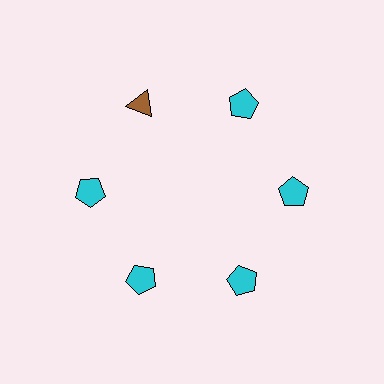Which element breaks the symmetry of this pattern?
The brown triangle at roughly the 11 o'clock position breaks the symmetry. All other shapes are cyan pentagons.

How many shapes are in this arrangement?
There are 6 shapes arranged in a ring pattern.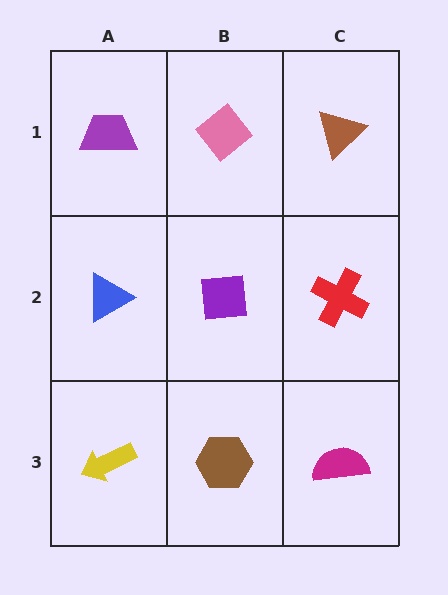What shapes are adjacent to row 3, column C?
A red cross (row 2, column C), a brown hexagon (row 3, column B).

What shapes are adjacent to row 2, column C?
A brown triangle (row 1, column C), a magenta semicircle (row 3, column C), a purple square (row 2, column B).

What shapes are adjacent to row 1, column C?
A red cross (row 2, column C), a pink diamond (row 1, column B).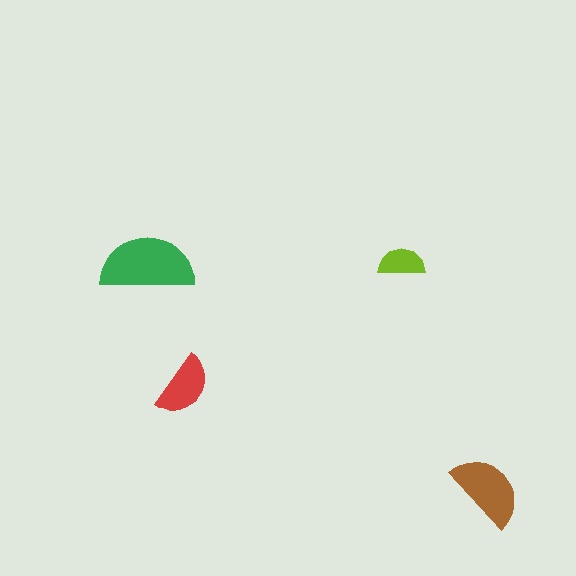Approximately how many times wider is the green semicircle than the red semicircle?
About 1.5 times wider.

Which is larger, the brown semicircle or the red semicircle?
The brown one.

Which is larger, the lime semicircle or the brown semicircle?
The brown one.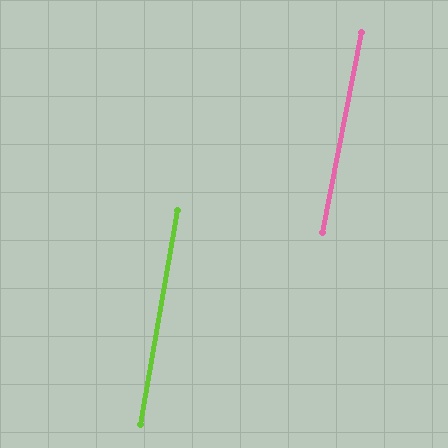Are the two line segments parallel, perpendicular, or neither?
Parallel — their directions differ by only 1.4°.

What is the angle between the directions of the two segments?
Approximately 1 degree.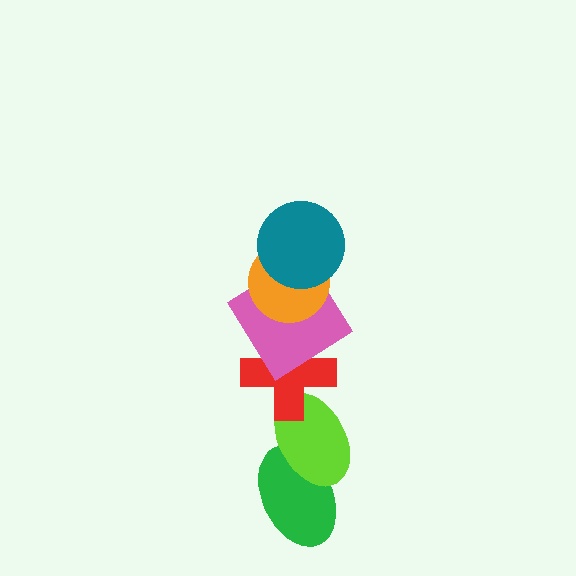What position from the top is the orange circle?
The orange circle is 2nd from the top.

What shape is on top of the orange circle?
The teal circle is on top of the orange circle.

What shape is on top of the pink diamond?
The orange circle is on top of the pink diamond.